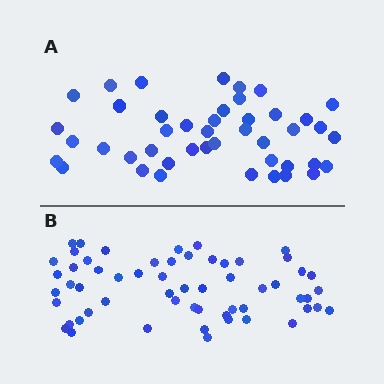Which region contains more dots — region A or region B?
Region B (the bottom region) has more dots.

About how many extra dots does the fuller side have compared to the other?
Region B has approximately 15 more dots than region A.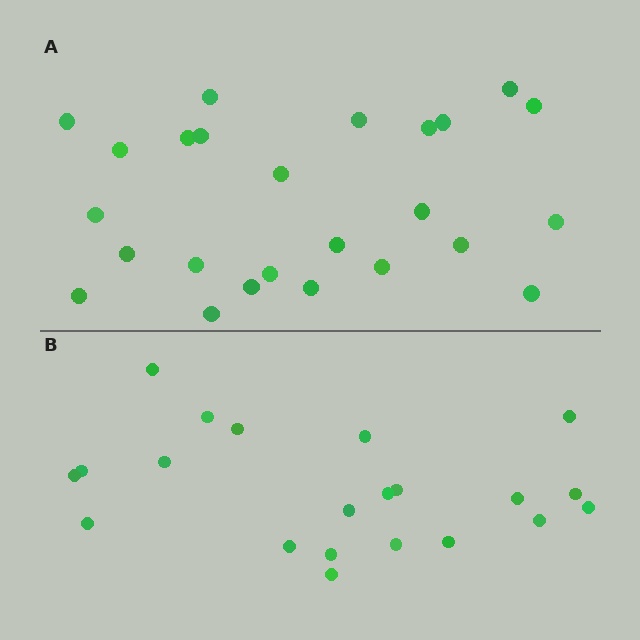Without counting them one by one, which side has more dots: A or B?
Region A (the top region) has more dots.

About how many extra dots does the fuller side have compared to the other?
Region A has about 4 more dots than region B.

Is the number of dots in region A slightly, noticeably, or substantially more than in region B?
Region A has only slightly more — the two regions are fairly close. The ratio is roughly 1.2 to 1.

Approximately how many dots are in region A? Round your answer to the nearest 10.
About 20 dots. (The exact count is 25, which rounds to 20.)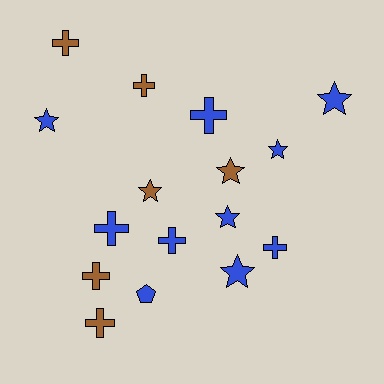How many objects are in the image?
There are 16 objects.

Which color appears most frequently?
Blue, with 10 objects.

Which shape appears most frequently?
Cross, with 8 objects.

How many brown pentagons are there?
There are no brown pentagons.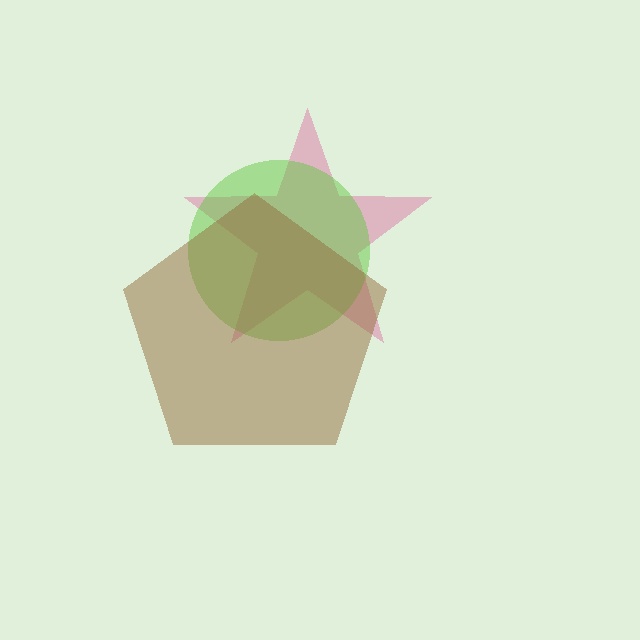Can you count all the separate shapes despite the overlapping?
Yes, there are 3 separate shapes.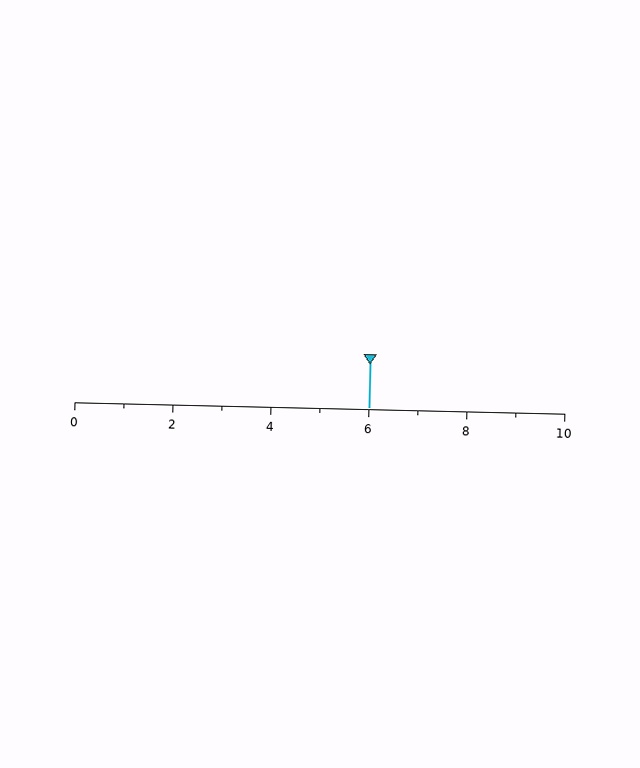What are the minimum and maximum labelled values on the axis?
The axis runs from 0 to 10.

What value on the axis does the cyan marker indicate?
The marker indicates approximately 6.